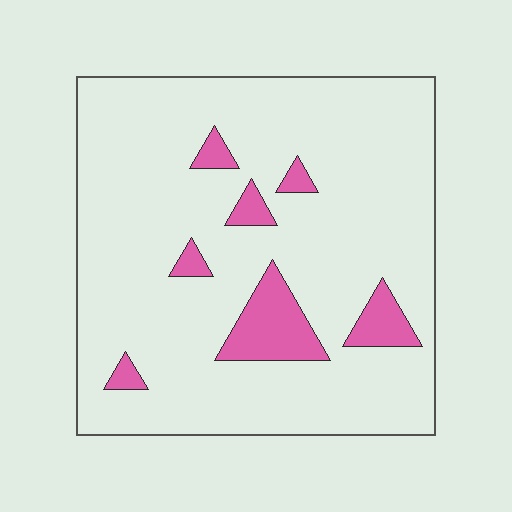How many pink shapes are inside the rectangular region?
7.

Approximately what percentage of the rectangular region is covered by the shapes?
Approximately 10%.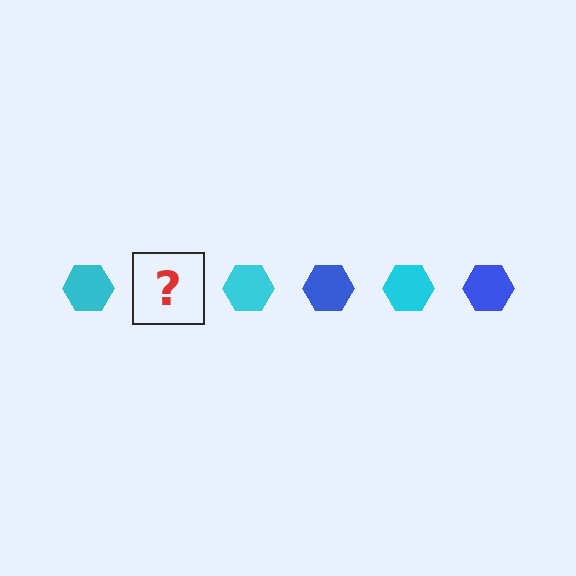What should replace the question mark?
The question mark should be replaced with a blue hexagon.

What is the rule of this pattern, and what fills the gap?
The rule is that the pattern cycles through cyan, blue hexagons. The gap should be filled with a blue hexagon.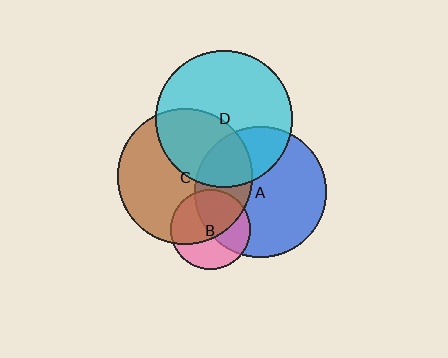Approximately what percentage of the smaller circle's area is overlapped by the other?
Approximately 30%.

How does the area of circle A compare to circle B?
Approximately 2.7 times.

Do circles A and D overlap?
Yes.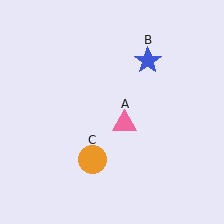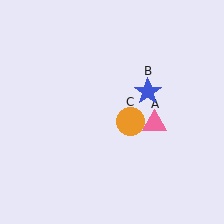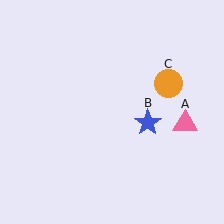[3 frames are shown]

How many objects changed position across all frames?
3 objects changed position: pink triangle (object A), blue star (object B), orange circle (object C).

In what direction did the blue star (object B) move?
The blue star (object B) moved down.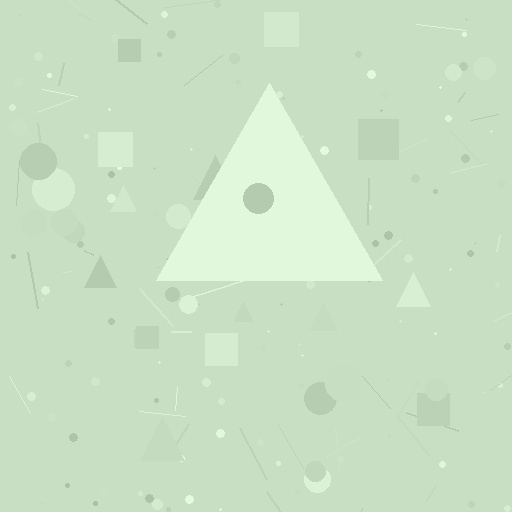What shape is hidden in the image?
A triangle is hidden in the image.